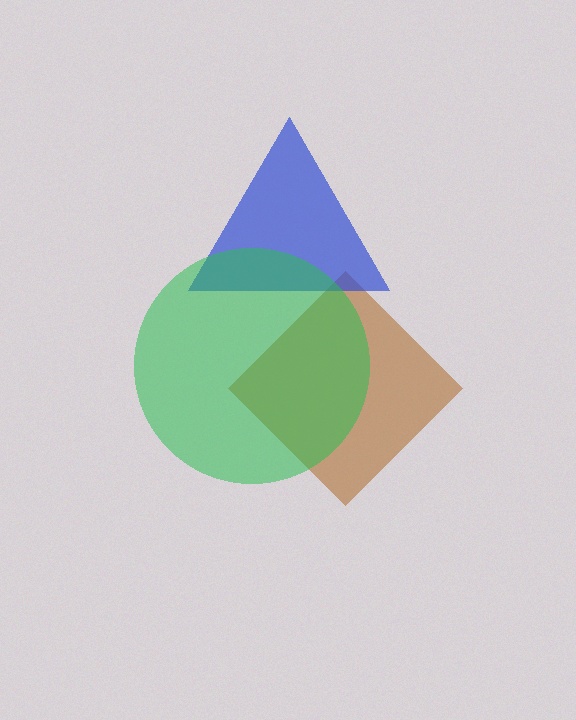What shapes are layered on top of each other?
The layered shapes are: a brown diamond, a blue triangle, a green circle.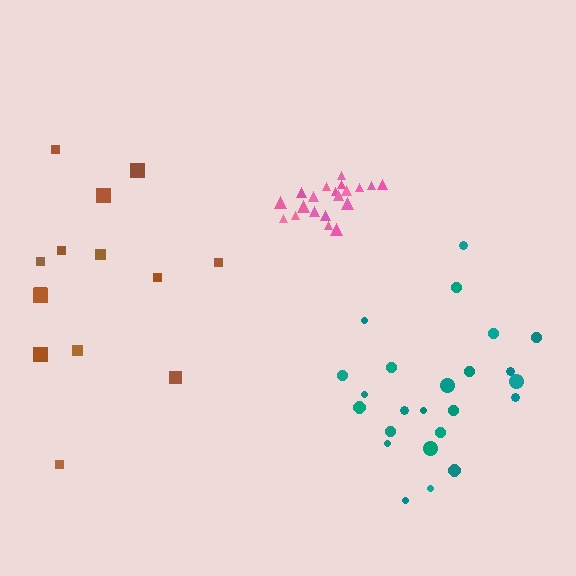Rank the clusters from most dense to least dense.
pink, teal, brown.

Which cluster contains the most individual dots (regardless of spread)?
Teal (24).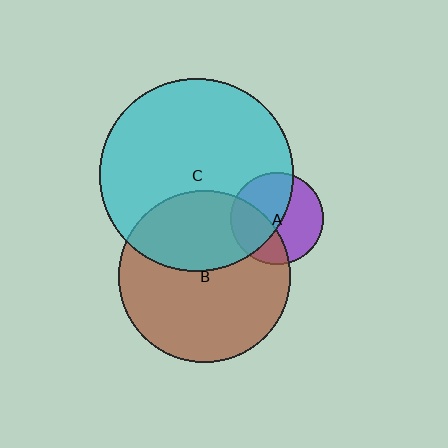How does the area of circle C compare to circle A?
Approximately 4.4 times.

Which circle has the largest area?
Circle C (cyan).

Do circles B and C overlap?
Yes.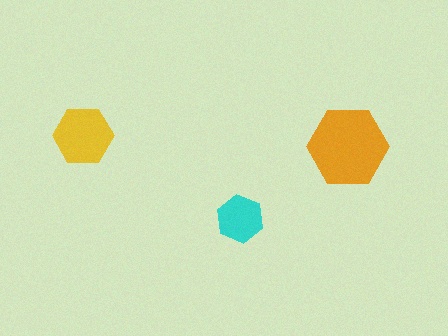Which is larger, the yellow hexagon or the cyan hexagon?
The yellow one.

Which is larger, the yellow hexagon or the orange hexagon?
The orange one.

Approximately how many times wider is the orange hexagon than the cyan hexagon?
About 1.5 times wider.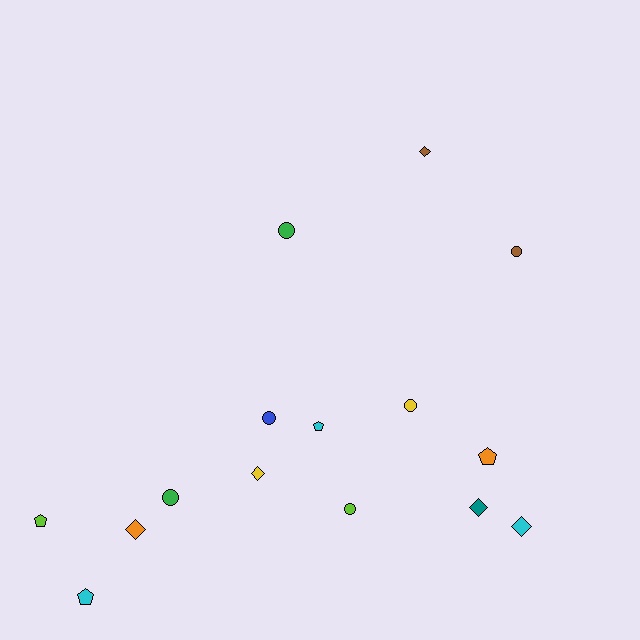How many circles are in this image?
There are 6 circles.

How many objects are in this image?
There are 15 objects.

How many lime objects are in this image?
There are 2 lime objects.